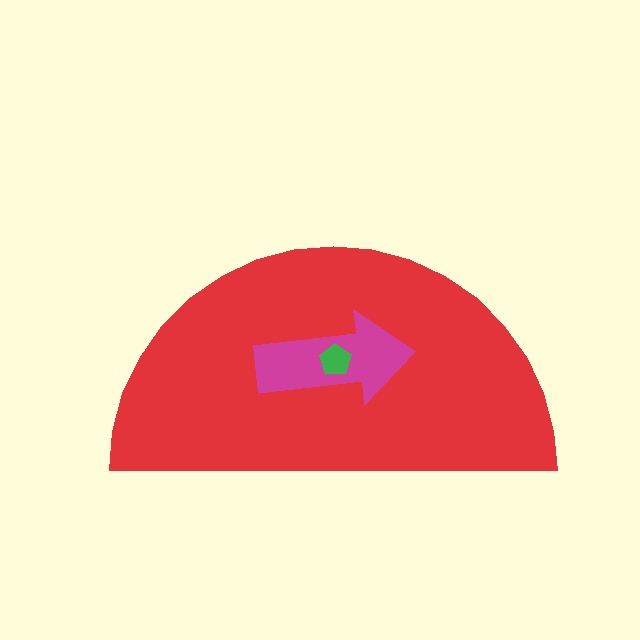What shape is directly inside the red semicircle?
The magenta arrow.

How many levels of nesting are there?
3.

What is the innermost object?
The green pentagon.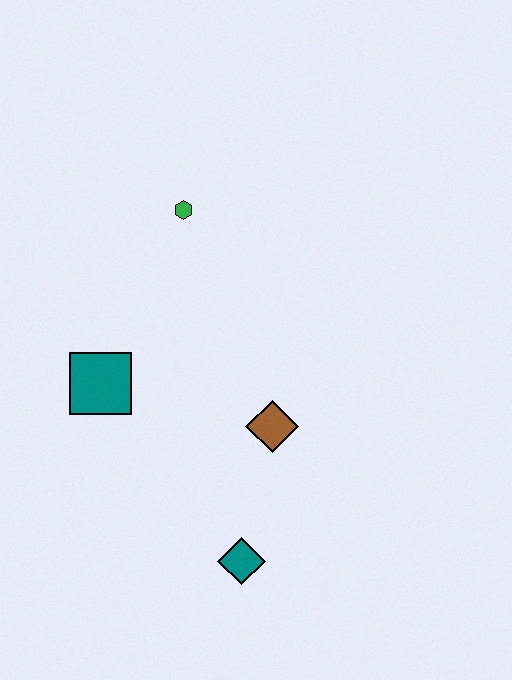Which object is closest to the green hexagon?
The teal square is closest to the green hexagon.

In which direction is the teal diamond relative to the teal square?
The teal diamond is below the teal square.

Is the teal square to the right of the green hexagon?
No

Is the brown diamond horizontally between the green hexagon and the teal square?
No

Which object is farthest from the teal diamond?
The green hexagon is farthest from the teal diamond.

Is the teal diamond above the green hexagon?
No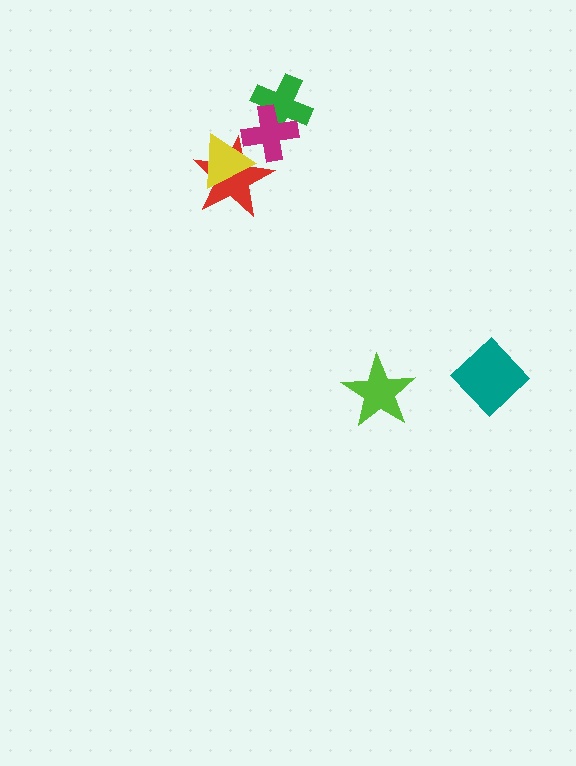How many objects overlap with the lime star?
0 objects overlap with the lime star.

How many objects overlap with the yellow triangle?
2 objects overlap with the yellow triangle.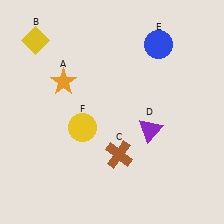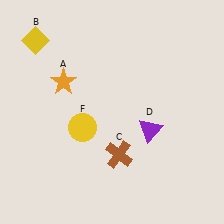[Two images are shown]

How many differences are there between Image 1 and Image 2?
There is 1 difference between the two images.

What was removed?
The blue circle (E) was removed in Image 2.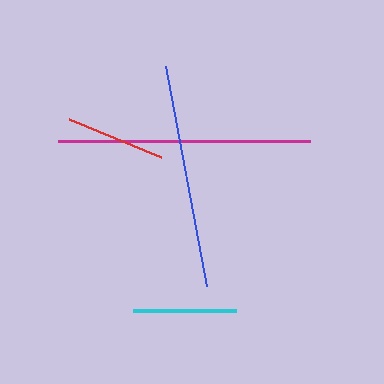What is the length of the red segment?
The red segment is approximately 99 pixels long.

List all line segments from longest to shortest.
From longest to shortest: magenta, blue, cyan, red.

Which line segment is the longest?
The magenta line is the longest at approximately 252 pixels.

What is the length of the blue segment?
The blue segment is approximately 224 pixels long.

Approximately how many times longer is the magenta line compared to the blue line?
The magenta line is approximately 1.1 times the length of the blue line.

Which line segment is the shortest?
The red line is the shortest at approximately 99 pixels.